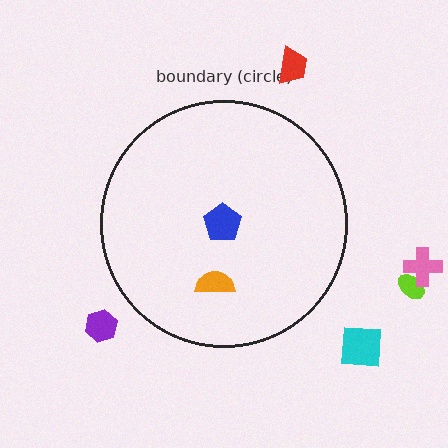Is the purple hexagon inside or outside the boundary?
Outside.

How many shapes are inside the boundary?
2 inside, 5 outside.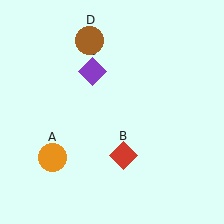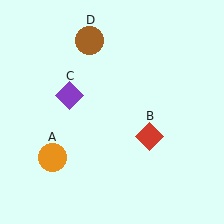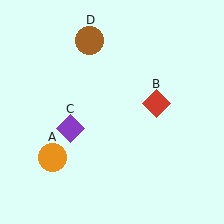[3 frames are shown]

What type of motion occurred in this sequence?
The red diamond (object B), purple diamond (object C) rotated counterclockwise around the center of the scene.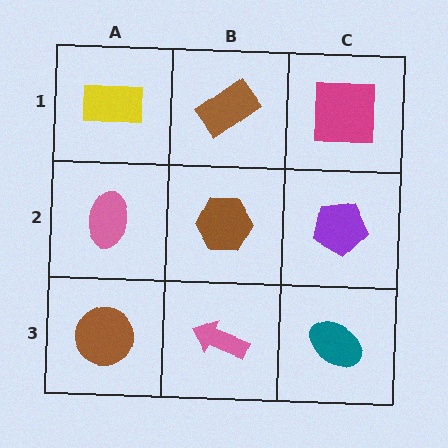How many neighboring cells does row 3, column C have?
2.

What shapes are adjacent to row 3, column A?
A pink ellipse (row 2, column A), a pink arrow (row 3, column B).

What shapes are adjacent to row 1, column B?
A brown hexagon (row 2, column B), a yellow rectangle (row 1, column A), a magenta square (row 1, column C).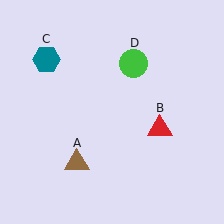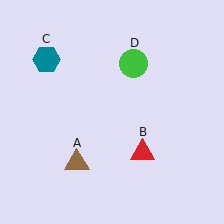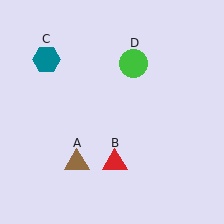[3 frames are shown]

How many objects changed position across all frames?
1 object changed position: red triangle (object B).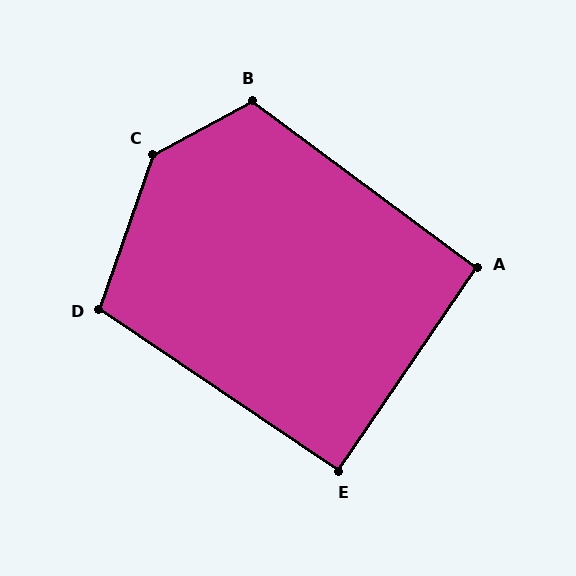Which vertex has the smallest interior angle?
E, at approximately 90 degrees.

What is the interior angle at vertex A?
Approximately 92 degrees (approximately right).